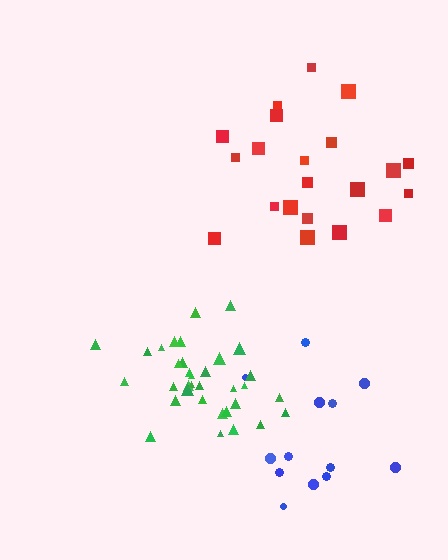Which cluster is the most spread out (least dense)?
Red.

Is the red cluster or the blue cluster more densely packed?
Blue.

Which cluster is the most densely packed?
Green.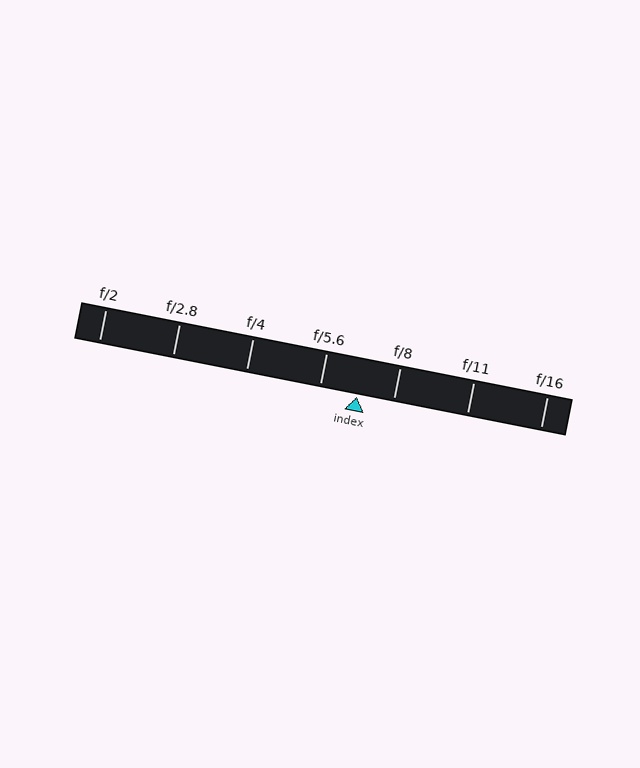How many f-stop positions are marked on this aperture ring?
There are 7 f-stop positions marked.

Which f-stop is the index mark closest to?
The index mark is closest to f/8.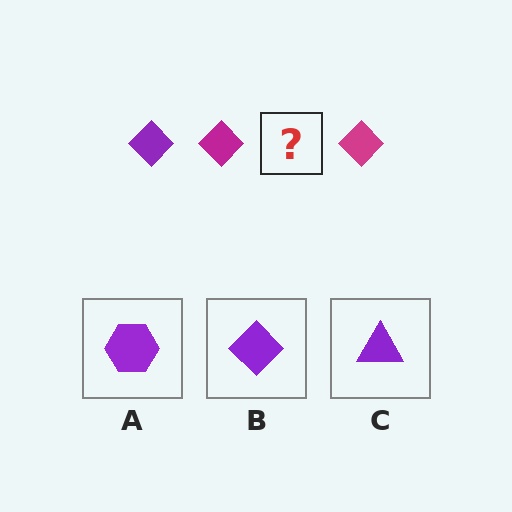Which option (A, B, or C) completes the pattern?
B.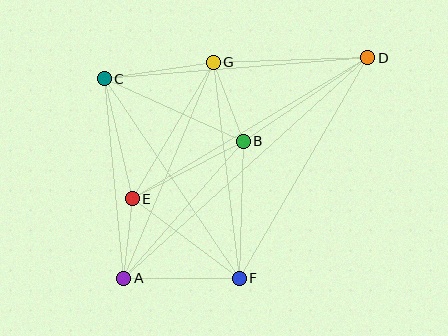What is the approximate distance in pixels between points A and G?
The distance between A and G is approximately 234 pixels.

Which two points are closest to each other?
Points A and E are closest to each other.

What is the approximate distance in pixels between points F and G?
The distance between F and G is approximately 218 pixels.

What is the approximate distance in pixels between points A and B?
The distance between A and B is approximately 182 pixels.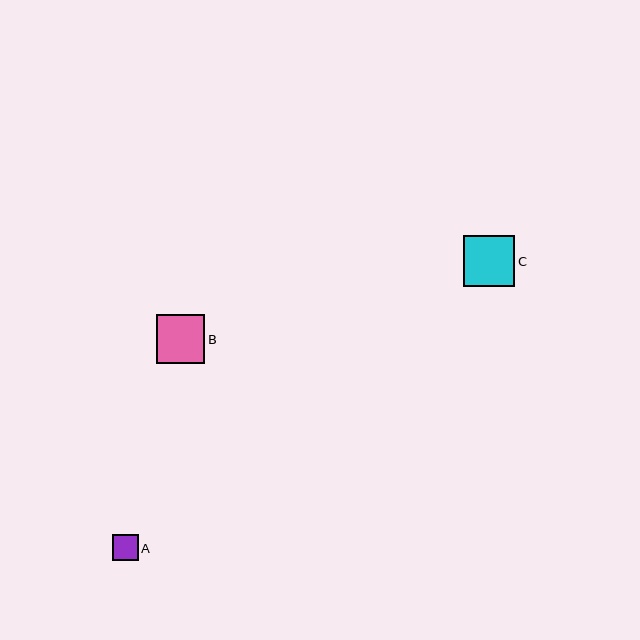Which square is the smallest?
Square A is the smallest with a size of approximately 26 pixels.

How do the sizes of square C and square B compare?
Square C and square B are approximately the same size.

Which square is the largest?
Square C is the largest with a size of approximately 52 pixels.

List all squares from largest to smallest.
From largest to smallest: C, B, A.